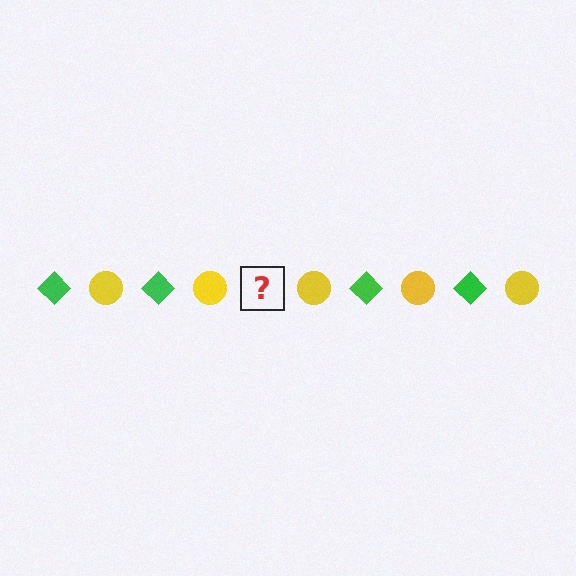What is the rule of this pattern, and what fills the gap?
The rule is that the pattern alternates between green diamond and yellow circle. The gap should be filled with a green diamond.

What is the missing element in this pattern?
The missing element is a green diamond.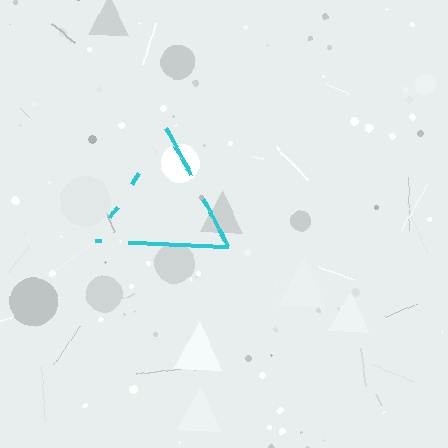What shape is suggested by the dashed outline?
The dashed outline suggests a triangle.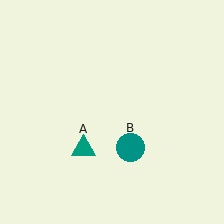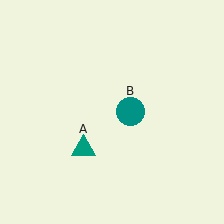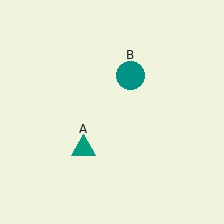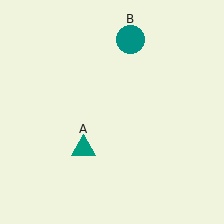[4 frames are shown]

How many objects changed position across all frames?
1 object changed position: teal circle (object B).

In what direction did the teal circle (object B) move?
The teal circle (object B) moved up.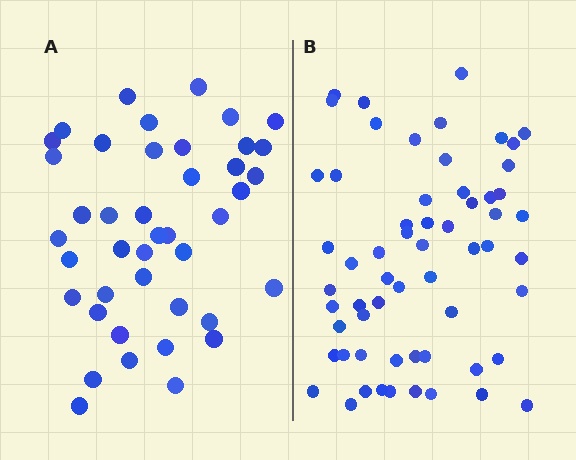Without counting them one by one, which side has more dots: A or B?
Region B (the right region) has more dots.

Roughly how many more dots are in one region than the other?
Region B has approximately 20 more dots than region A.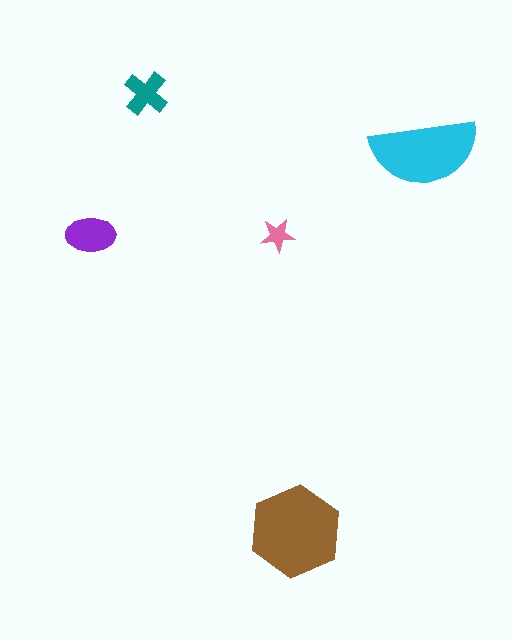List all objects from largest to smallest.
The brown hexagon, the cyan semicircle, the purple ellipse, the teal cross, the pink star.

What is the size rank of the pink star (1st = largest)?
5th.